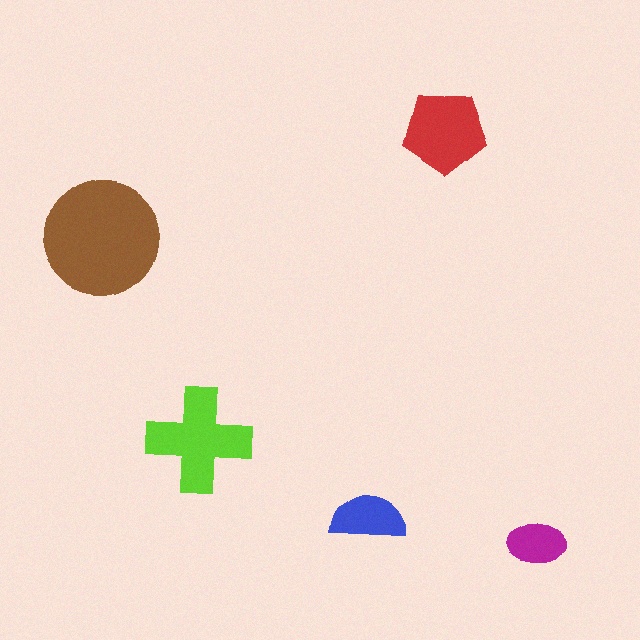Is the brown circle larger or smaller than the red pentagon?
Larger.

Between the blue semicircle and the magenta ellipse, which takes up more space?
The blue semicircle.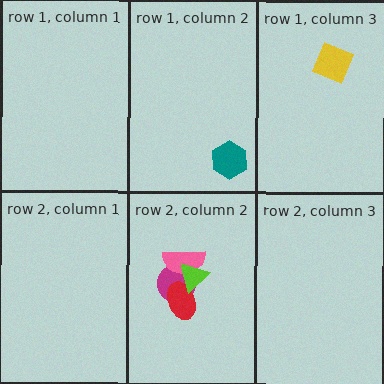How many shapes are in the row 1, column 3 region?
1.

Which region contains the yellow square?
The row 1, column 3 region.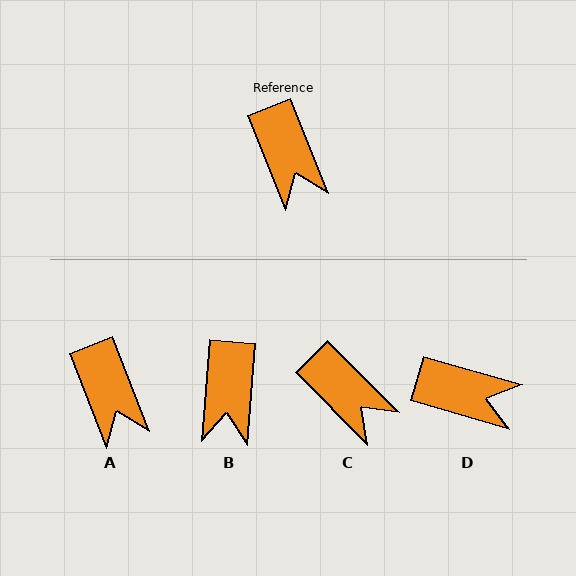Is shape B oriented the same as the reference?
No, it is off by about 26 degrees.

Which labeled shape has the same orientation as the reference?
A.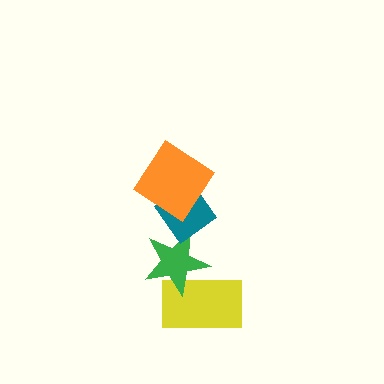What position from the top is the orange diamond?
The orange diamond is 1st from the top.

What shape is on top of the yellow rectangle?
The green star is on top of the yellow rectangle.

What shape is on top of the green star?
The teal diamond is on top of the green star.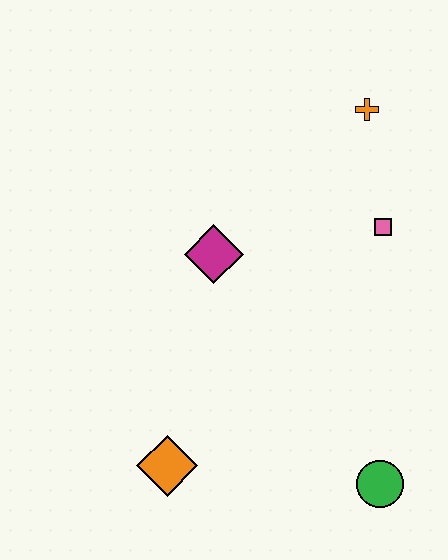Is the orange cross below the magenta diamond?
No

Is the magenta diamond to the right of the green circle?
No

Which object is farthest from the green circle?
The orange cross is farthest from the green circle.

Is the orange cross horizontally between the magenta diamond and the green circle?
Yes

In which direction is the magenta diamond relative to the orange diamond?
The magenta diamond is above the orange diamond.